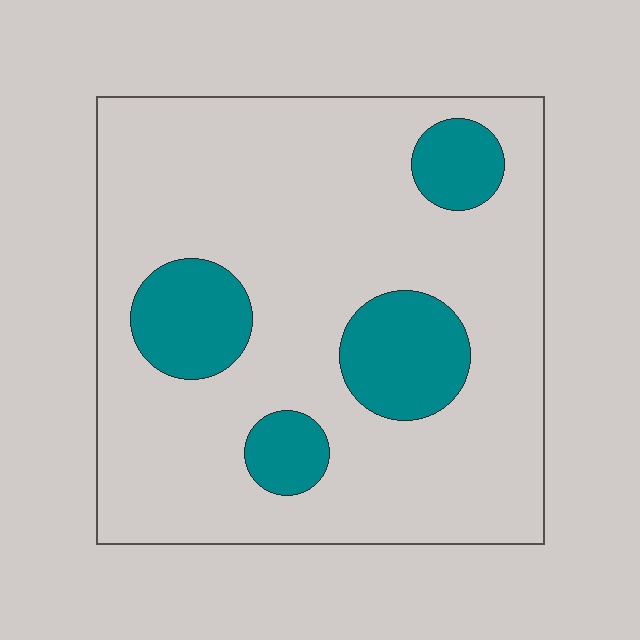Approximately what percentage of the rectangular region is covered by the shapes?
Approximately 20%.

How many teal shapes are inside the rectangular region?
4.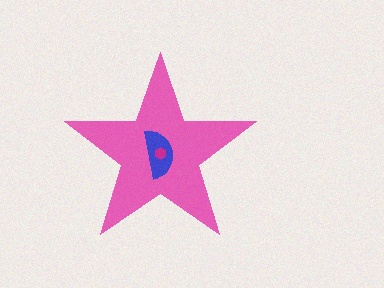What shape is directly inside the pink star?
The blue semicircle.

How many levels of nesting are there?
3.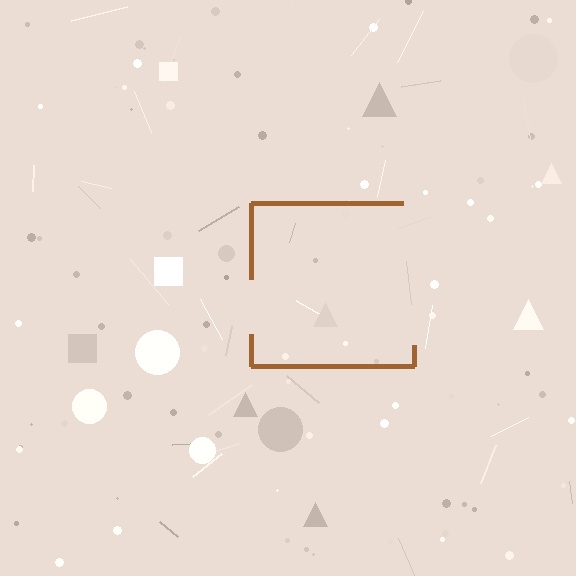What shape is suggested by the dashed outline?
The dashed outline suggests a square.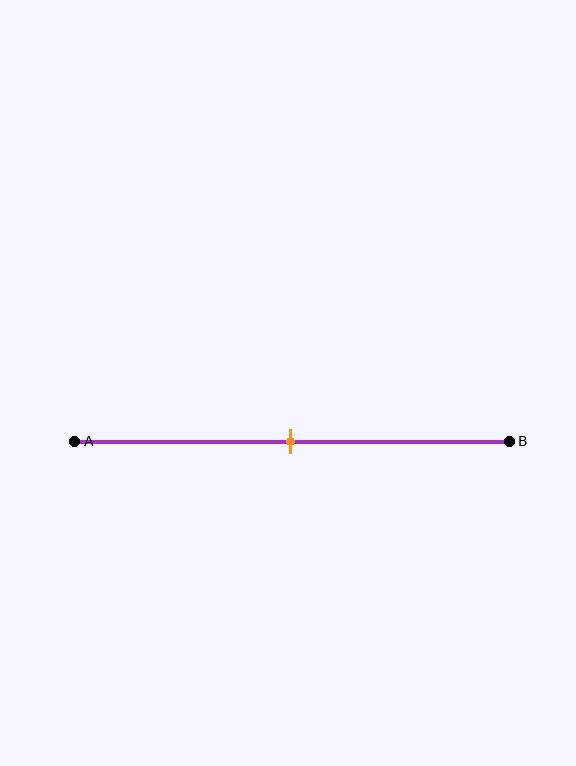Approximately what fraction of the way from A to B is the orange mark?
The orange mark is approximately 50% of the way from A to B.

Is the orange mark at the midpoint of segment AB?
Yes, the mark is approximately at the midpoint.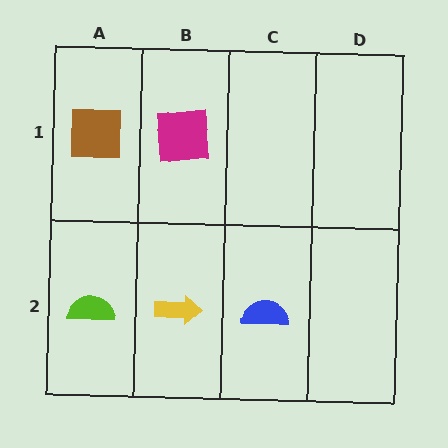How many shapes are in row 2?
3 shapes.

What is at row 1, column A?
A brown square.